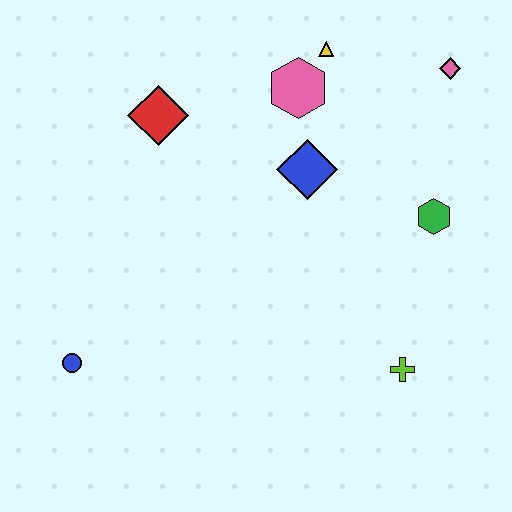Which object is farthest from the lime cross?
The red diamond is farthest from the lime cross.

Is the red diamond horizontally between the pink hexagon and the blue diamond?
No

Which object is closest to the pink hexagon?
The yellow triangle is closest to the pink hexagon.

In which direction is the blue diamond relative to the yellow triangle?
The blue diamond is below the yellow triangle.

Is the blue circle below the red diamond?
Yes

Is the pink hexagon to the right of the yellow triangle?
No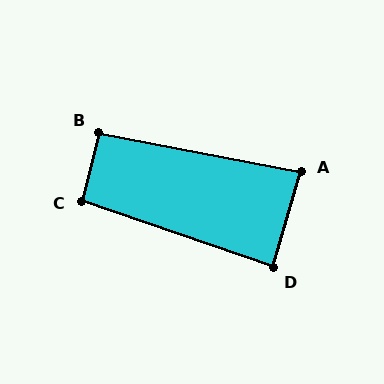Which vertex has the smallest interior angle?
A, at approximately 85 degrees.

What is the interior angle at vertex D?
Approximately 87 degrees (approximately right).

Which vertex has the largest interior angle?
C, at approximately 95 degrees.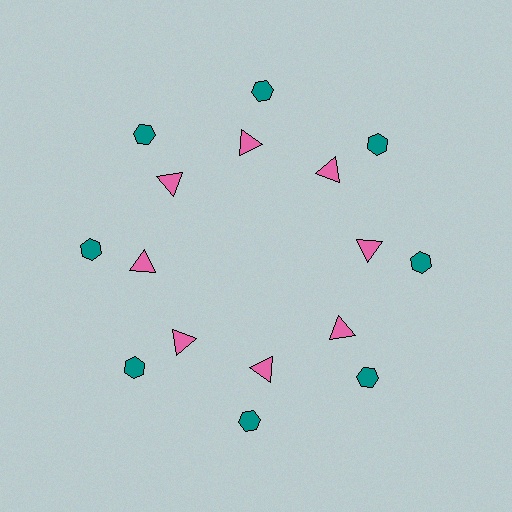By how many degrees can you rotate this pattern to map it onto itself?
The pattern maps onto itself every 45 degrees of rotation.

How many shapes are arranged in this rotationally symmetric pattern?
There are 16 shapes, arranged in 8 groups of 2.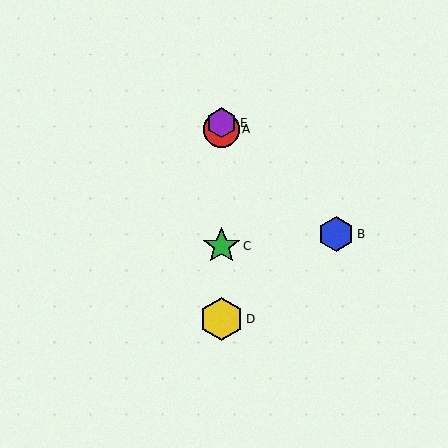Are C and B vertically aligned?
No, C is at x≈221 and B is at x≈336.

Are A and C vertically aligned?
Yes, both are at x≈221.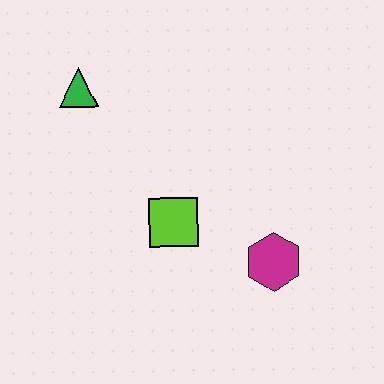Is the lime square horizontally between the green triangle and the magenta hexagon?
Yes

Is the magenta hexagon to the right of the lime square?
Yes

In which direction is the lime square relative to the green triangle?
The lime square is below the green triangle.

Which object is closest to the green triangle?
The lime square is closest to the green triangle.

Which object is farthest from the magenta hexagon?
The green triangle is farthest from the magenta hexagon.